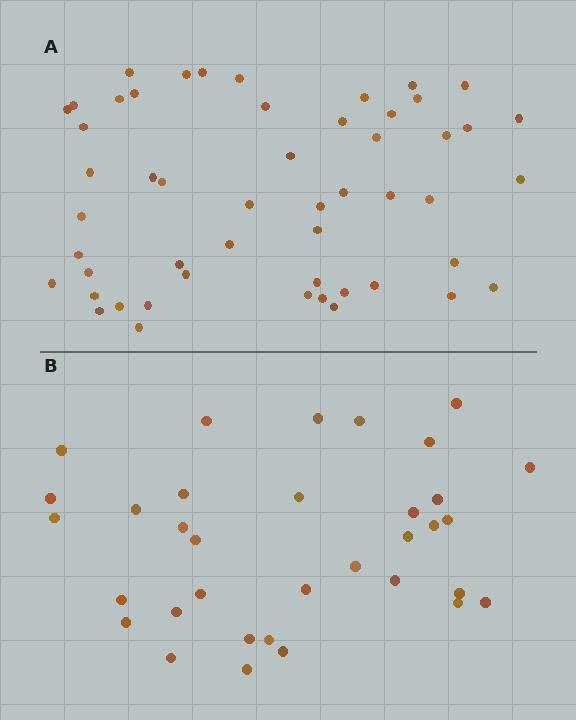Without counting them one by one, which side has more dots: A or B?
Region A (the top region) has more dots.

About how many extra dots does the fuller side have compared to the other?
Region A has approximately 20 more dots than region B.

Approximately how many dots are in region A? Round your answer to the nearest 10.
About 50 dots. (The exact count is 52, which rounds to 50.)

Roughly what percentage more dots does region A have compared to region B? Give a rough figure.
About 55% more.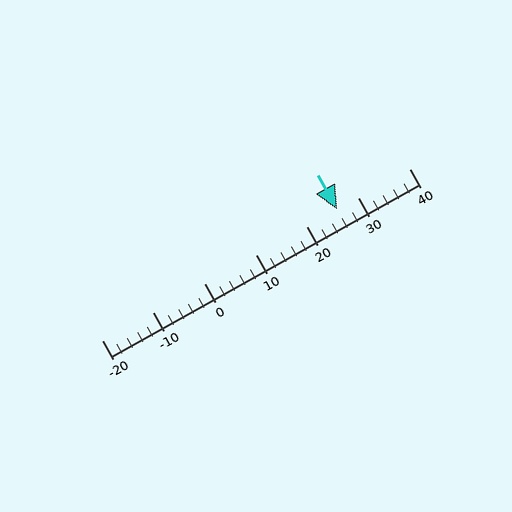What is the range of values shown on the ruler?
The ruler shows values from -20 to 40.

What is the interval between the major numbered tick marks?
The major tick marks are spaced 10 units apart.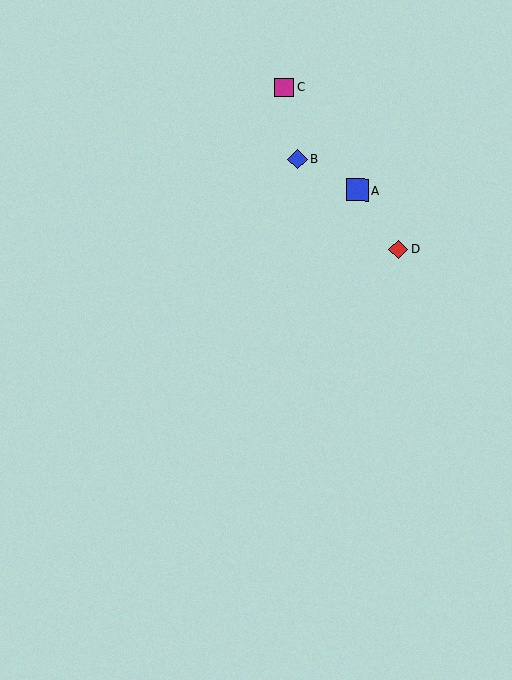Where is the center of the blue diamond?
The center of the blue diamond is at (297, 159).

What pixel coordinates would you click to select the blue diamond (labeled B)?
Click at (297, 159) to select the blue diamond B.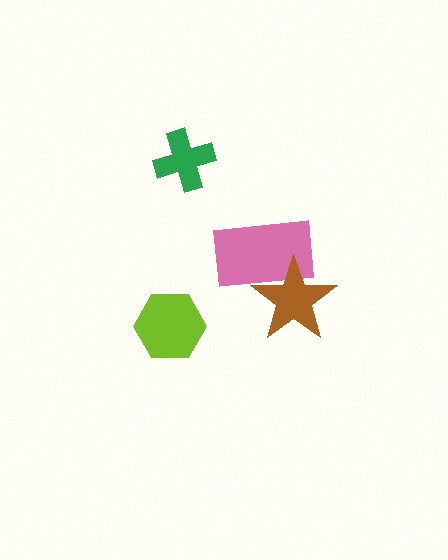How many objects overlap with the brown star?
1 object overlaps with the brown star.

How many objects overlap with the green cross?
0 objects overlap with the green cross.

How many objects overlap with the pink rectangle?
1 object overlaps with the pink rectangle.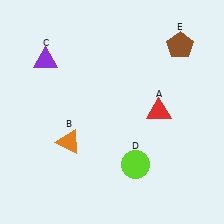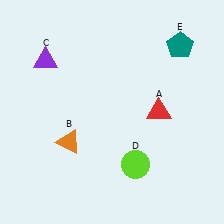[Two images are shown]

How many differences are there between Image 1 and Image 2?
There is 1 difference between the two images.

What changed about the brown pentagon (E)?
In Image 1, E is brown. In Image 2, it changed to teal.